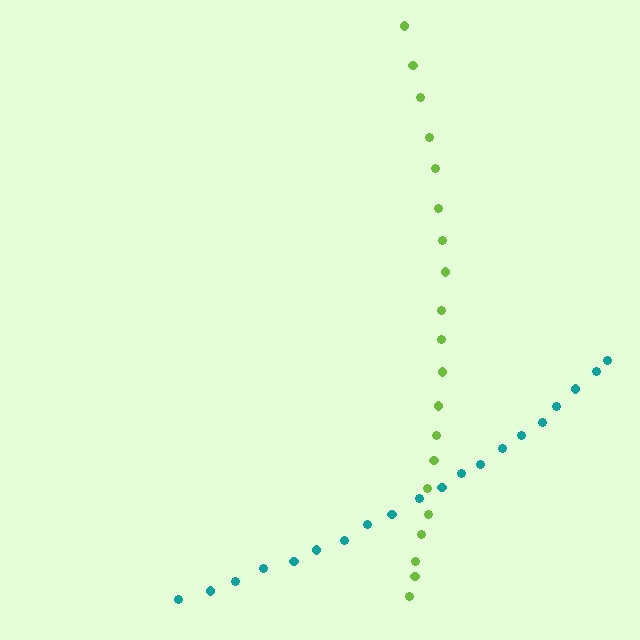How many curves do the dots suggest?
There are 2 distinct paths.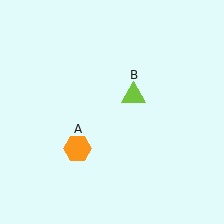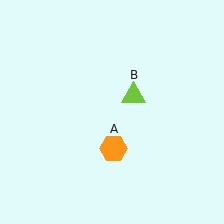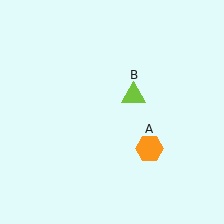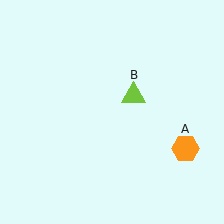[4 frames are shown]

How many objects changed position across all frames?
1 object changed position: orange hexagon (object A).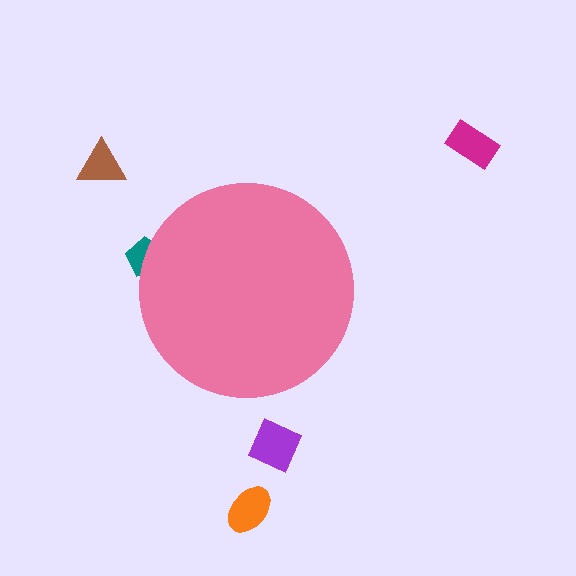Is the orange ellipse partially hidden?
No, the orange ellipse is fully visible.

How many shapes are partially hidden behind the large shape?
1 shape is partially hidden.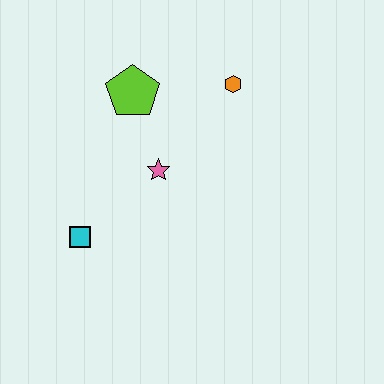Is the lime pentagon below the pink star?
No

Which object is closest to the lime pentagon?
The pink star is closest to the lime pentagon.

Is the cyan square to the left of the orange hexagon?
Yes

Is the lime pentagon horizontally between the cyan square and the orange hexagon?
Yes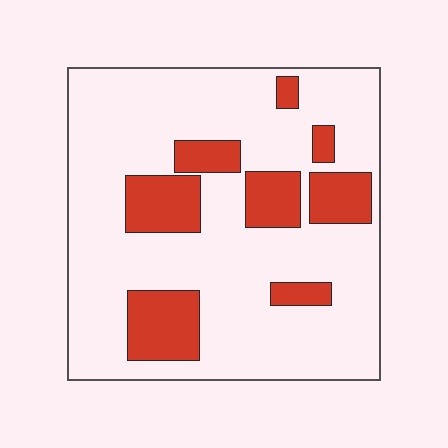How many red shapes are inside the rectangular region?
8.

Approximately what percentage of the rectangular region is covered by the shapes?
Approximately 20%.